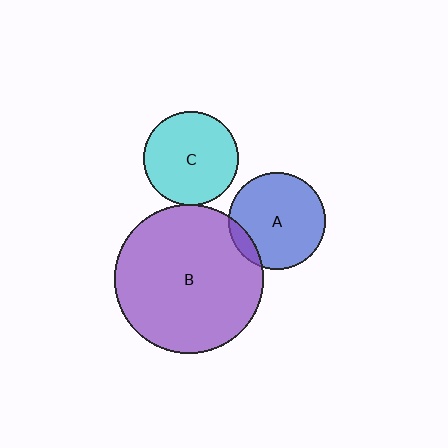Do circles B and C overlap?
Yes.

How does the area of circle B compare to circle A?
Approximately 2.4 times.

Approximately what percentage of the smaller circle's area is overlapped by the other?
Approximately 5%.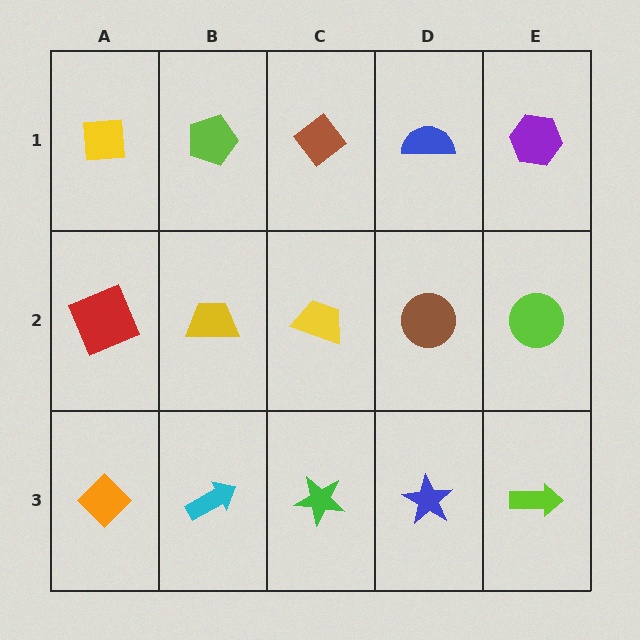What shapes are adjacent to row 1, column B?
A yellow trapezoid (row 2, column B), a yellow square (row 1, column A), a brown diamond (row 1, column C).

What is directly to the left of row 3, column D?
A green star.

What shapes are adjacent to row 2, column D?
A blue semicircle (row 1, column D), a blue star (row 3, column D), a yellow trapezoid (row 2, column C), a lime circle (row 2, column E).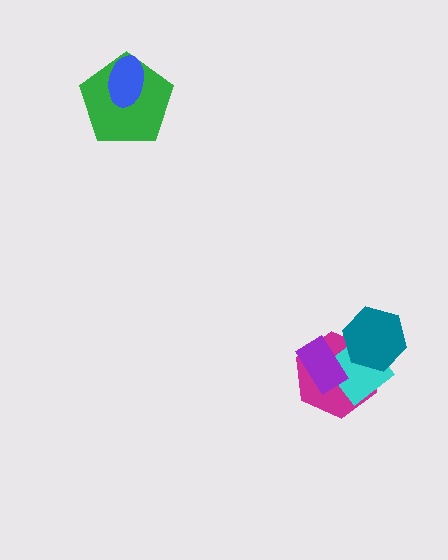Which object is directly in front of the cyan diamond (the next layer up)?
The purple rectangle is directly in front of the cyan diamond.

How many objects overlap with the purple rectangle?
2 objects overlap with the purple rectangle.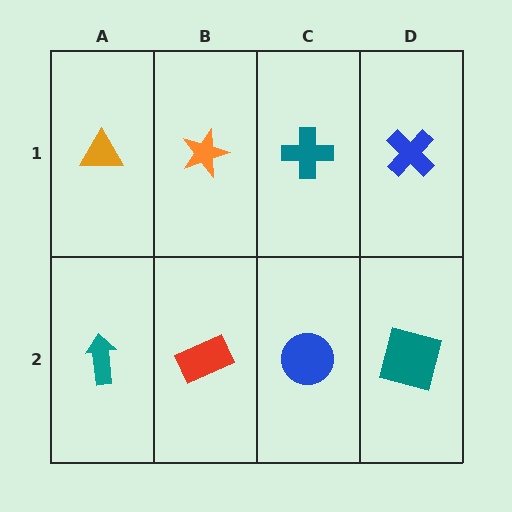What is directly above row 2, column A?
An orange triangle.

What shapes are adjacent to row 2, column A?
An orange triangle (row 1, column A), a red rectangle (row 2, column B).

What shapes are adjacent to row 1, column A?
A teal arrow (row 2, column A), an orange star (row 1, column B).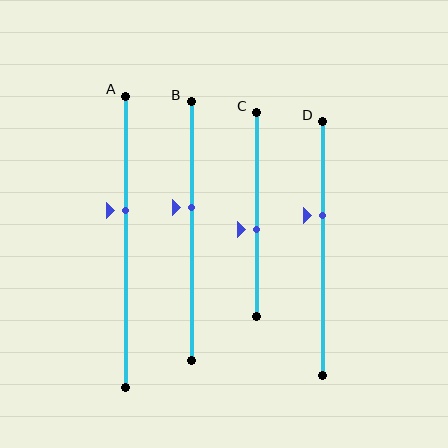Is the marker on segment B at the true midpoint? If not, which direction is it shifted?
No, the marker on segment B is shifted upward by about 9% of the segment length.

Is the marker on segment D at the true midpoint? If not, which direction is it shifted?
No, the marker on segment D is shifted upward by about 13% of the segment length.